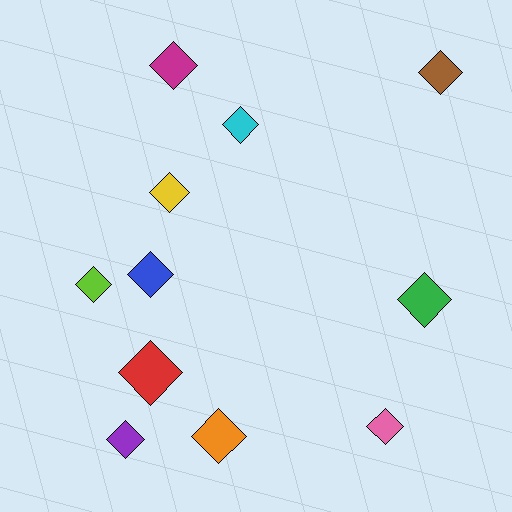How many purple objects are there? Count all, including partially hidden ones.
There is 1 purple object.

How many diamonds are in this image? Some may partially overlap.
There are 11 diamonds.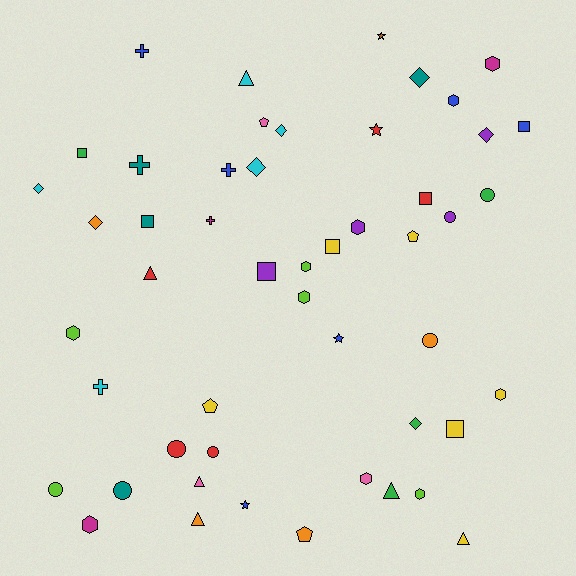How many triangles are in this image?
There are 6 triangles.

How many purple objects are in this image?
There are 4 purple objects.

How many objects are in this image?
There are 50 objects.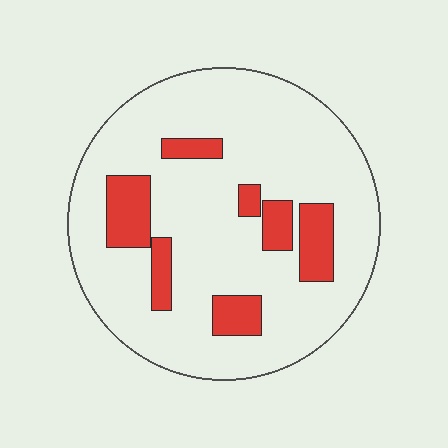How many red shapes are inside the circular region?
7.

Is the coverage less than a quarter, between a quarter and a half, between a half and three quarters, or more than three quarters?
Less than a quarter.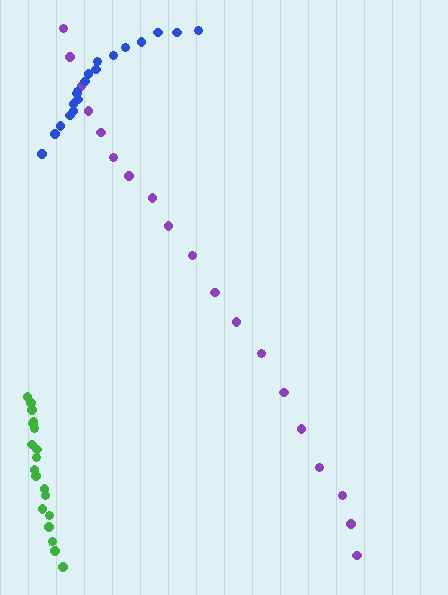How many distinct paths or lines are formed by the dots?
There are 3 distinct paths.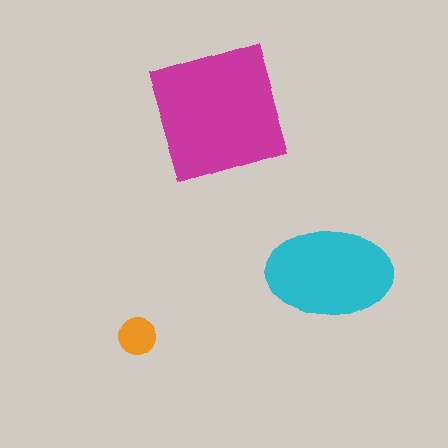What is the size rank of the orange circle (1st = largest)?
3rd.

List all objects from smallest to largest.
The orange circle, the cyan ellipse, the magenta square.